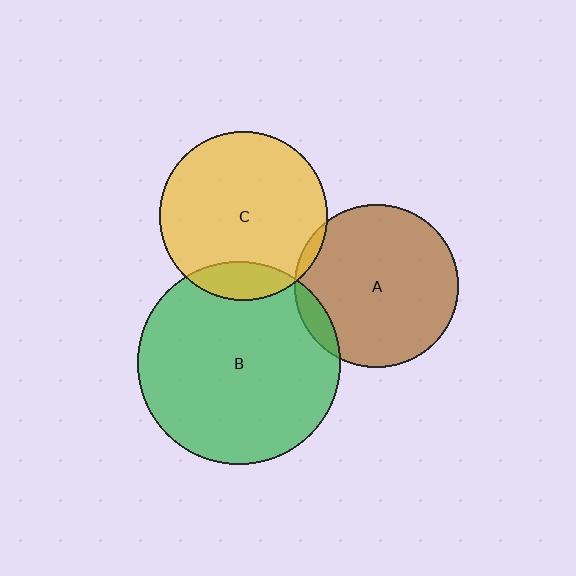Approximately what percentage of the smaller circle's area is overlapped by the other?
Approximately 10%.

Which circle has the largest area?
Circle B (green).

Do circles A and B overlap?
Yes.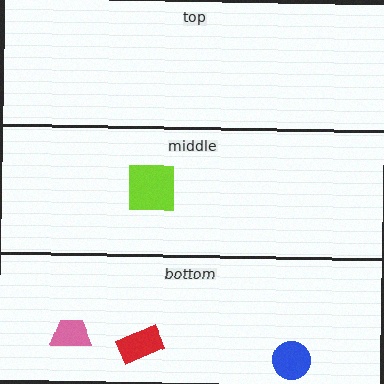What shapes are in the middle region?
The lime square.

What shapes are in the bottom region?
The blue circle, the pink trapezoid, the red rectangle.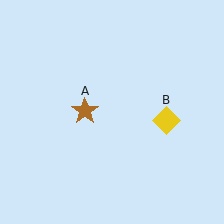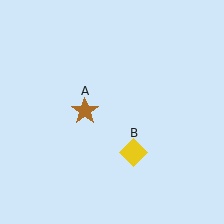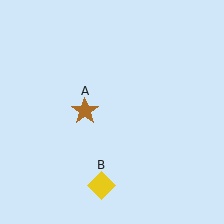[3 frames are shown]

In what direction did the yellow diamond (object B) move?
The yellow diamond (object B) moved down and to the left.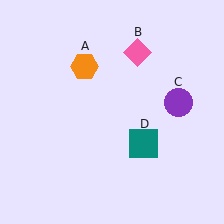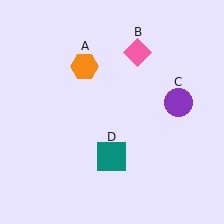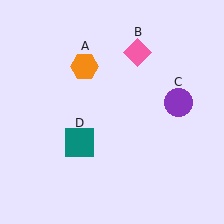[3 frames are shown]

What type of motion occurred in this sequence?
The teal square (object D) rotated clockwise around the center of the scene.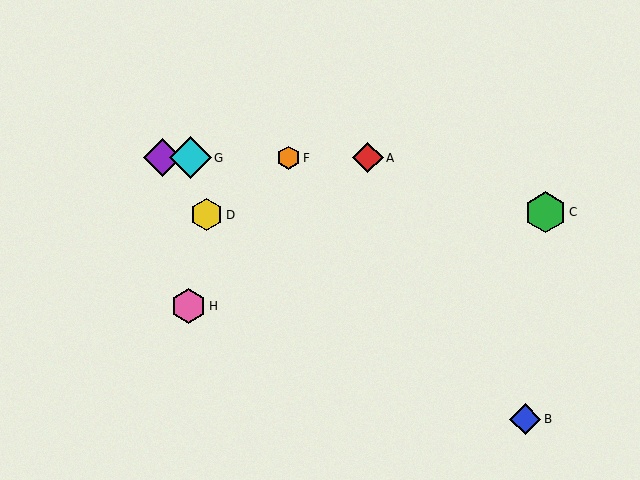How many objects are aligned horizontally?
4 objects (A, E, F, G) are aligned horizontally.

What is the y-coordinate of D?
Object D is at y≈215.